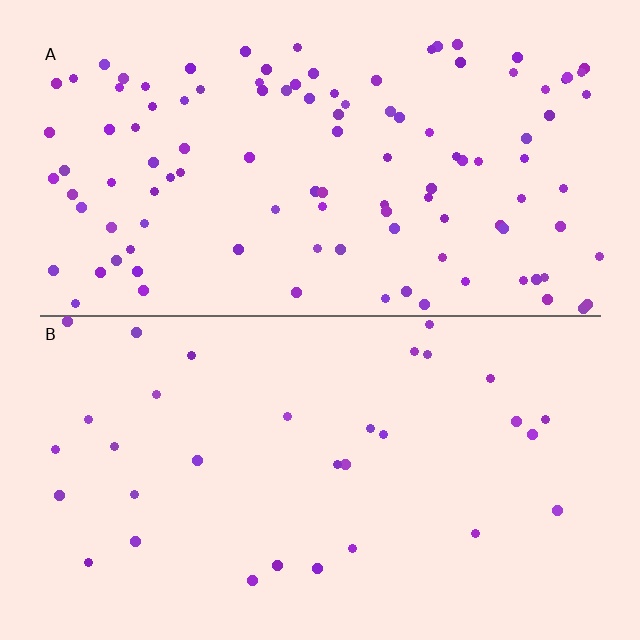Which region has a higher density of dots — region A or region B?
A (the top).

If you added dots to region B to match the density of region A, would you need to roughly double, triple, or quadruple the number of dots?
Approximately triple.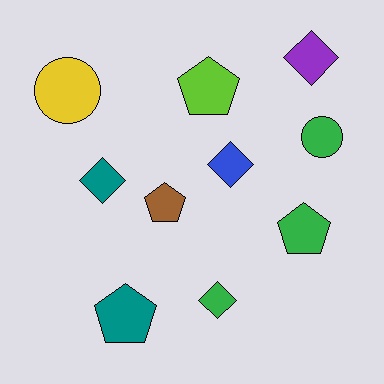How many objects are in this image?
There are 10 objects.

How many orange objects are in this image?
There are no orange objects.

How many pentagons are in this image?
There are 4 pentagons.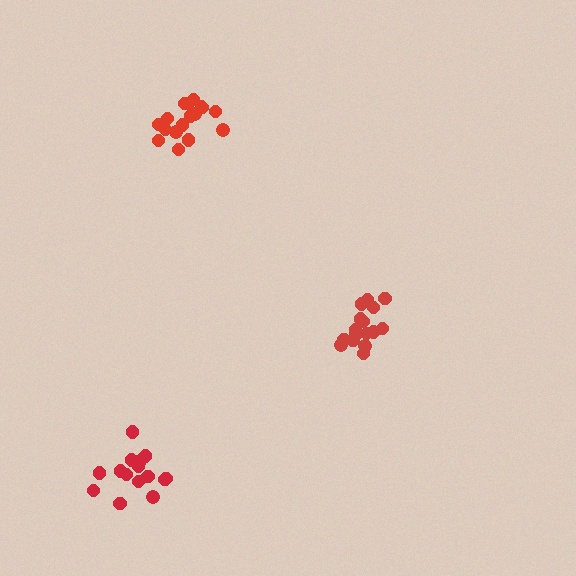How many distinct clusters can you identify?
There are 3 distinct clusters.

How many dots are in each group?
Group 1: 16 dots, Group 2: 17 dots, Group 3: 15 dots (48 total).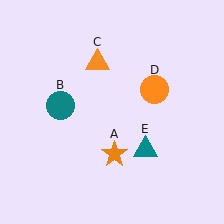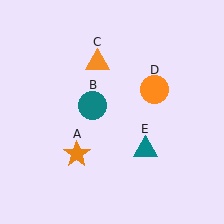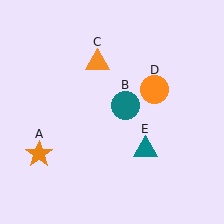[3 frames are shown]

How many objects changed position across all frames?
2 objects changed position: orange star (object A), teal circle (object B).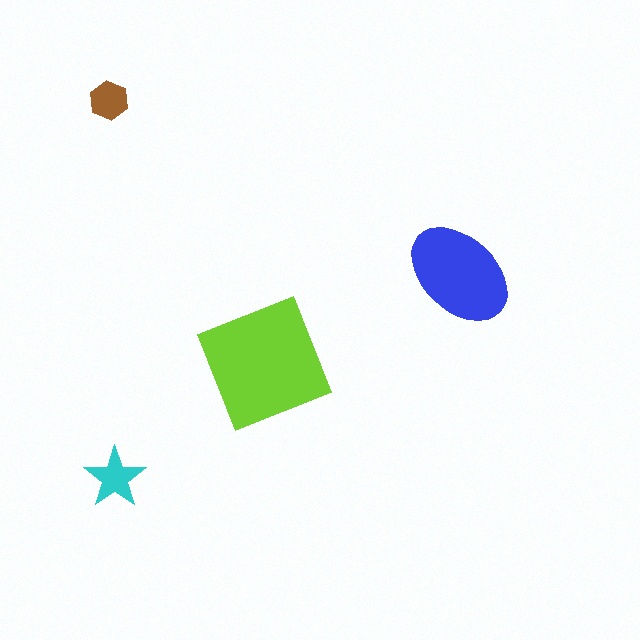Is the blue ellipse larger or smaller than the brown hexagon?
Larger.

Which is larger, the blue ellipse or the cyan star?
The blue ellipse.